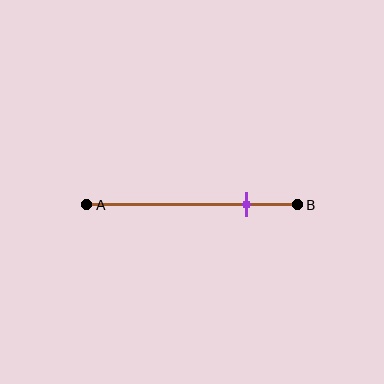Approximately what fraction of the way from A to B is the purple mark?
The purple mark is approximately 75% of the way from A to B.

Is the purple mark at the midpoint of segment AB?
No, the mark is at about 75% from A, not at the 50% midpoint.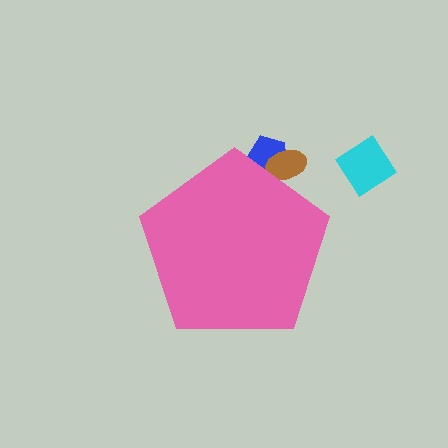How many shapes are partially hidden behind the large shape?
2 shapes are partially hidden.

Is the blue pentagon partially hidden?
Yes, the blue pentagon is partially hidden behind the pink pentagon.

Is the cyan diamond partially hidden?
No, the cyan diamond is fully visible.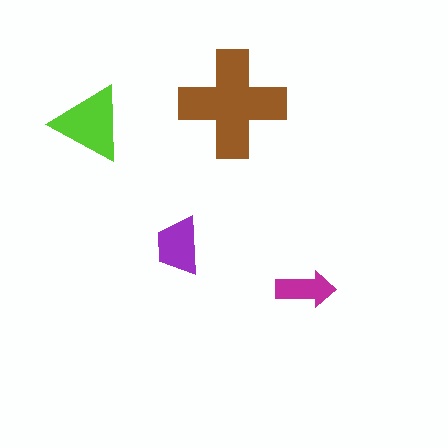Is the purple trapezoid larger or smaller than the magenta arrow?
Larger.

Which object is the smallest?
The magenta arrow.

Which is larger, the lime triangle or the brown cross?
The brown cross.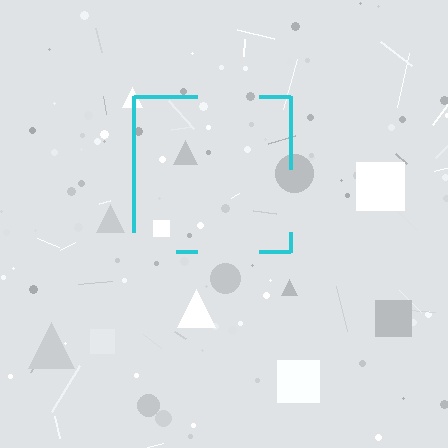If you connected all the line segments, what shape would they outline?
They would outline a square.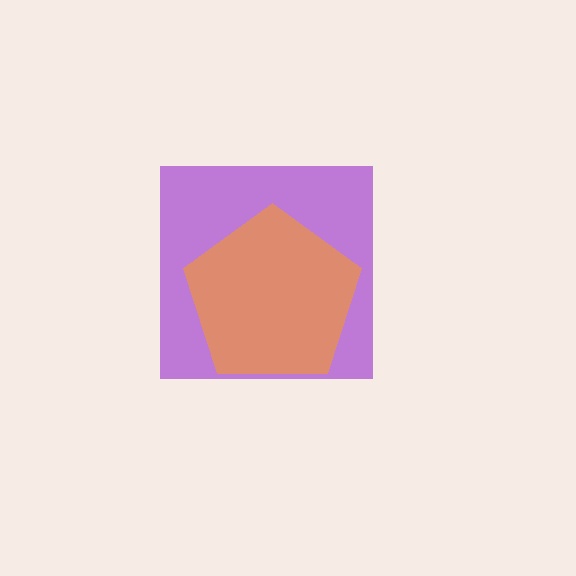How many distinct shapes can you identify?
There are 2 distinct shapes: a purple square, an orange pentagon.